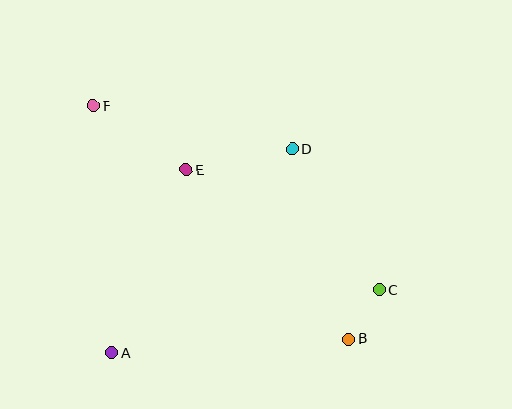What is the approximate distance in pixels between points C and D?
The distance between C and D is approximately 165 pixels.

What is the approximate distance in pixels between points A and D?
The distance between A and D is approximately 272 pixels.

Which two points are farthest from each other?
Points B and F are farthest from each other.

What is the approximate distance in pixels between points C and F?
The distance between C and F is approximately 340 pixels.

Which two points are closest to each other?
Points B and C are closest to each other.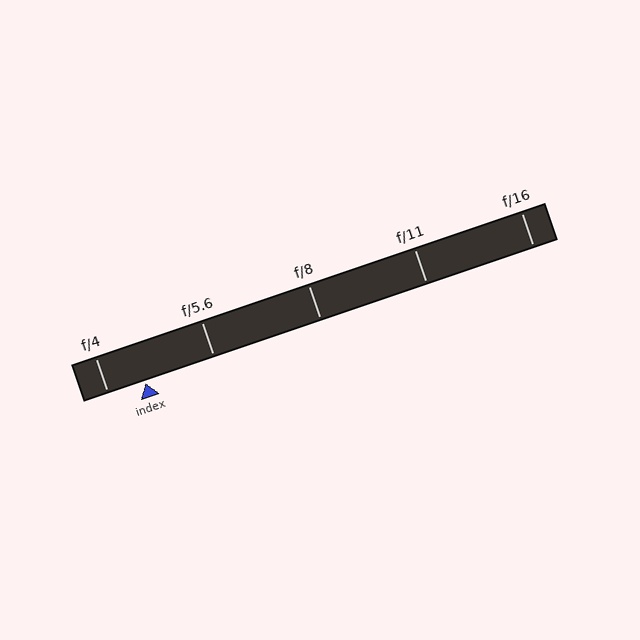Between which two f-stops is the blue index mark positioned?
The index mark is between f/4 and f/5.6.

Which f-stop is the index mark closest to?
The index mark is closest to f/4.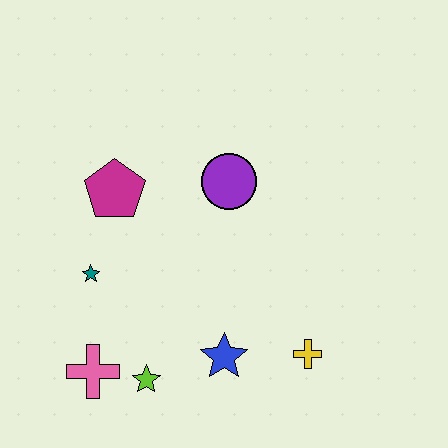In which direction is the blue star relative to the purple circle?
The blue star is below the purple circle.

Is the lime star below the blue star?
Yes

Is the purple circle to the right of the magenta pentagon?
Yes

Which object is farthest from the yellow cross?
The magenta pentagon is farthest from the yellow cross.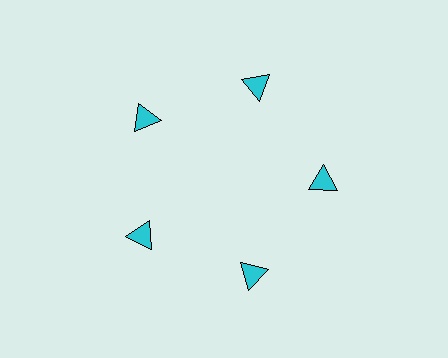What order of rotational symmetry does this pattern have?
This pattern has 5-fold rotational symmetry.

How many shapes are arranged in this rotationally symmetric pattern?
There are 5 shapes, arranged in 5 groups of 1.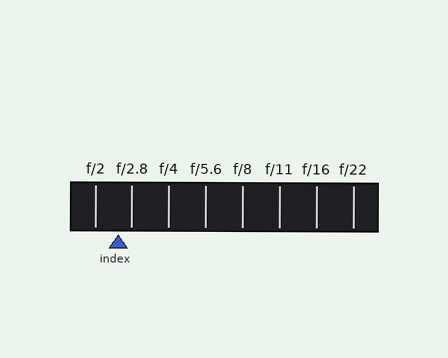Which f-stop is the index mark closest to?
The index mark is closest to f/2.8.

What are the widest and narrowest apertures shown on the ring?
The widest aperture shown is f/2 and the narrowest is f/22.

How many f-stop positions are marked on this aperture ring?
There are 8 f-stop positions marked.